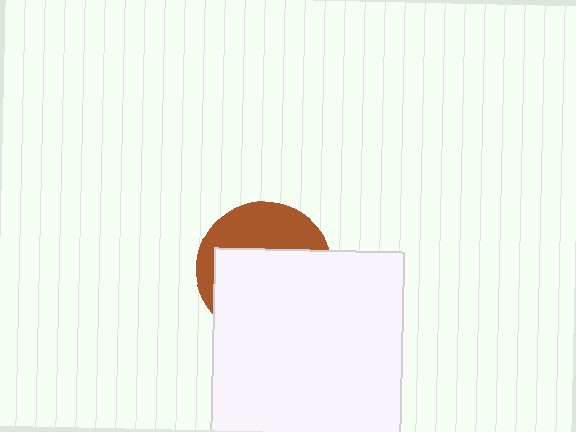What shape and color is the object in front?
The object in front is a white rectangle.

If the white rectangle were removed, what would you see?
You would see the complete brown circle.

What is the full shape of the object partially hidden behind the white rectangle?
The partially hidden object is a brown circle.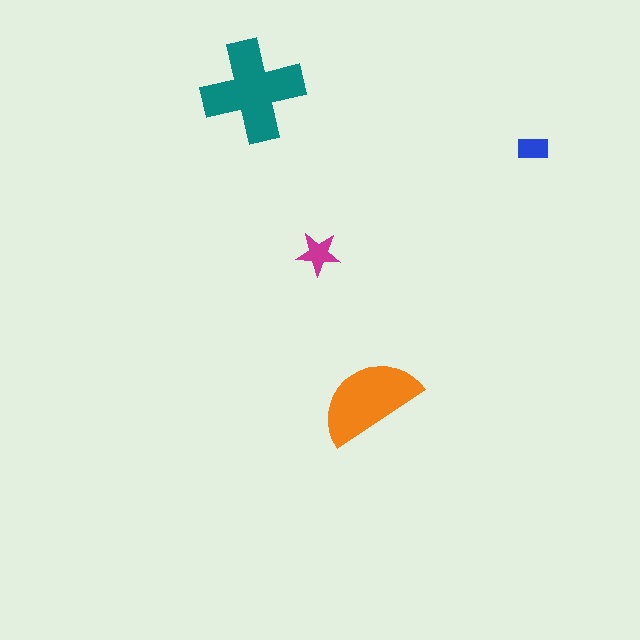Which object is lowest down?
The orange semicircle is bottommost.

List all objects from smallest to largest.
The blue rectangle, the magenta star, the orange semicircle, the teal cross.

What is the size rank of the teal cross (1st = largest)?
1st.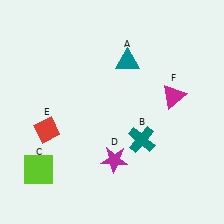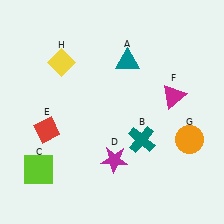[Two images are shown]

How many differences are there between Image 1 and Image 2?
There are 2 differences between the two images.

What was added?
An orange circle (G), a yellow diamond (H) were added in Image 2.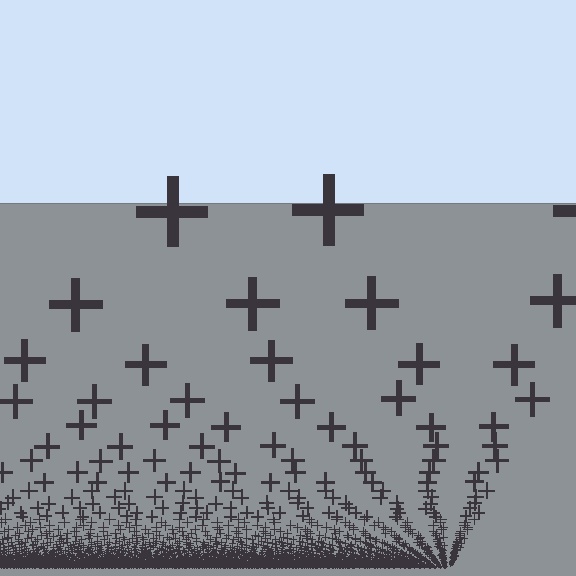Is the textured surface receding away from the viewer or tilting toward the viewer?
The surface appears to tilt toward the viewer. Texture elements get larger and sparser toward the top.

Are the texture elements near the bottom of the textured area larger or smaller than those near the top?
Smaller. The gradient is inverted — elements near the bottom are smaller and denser.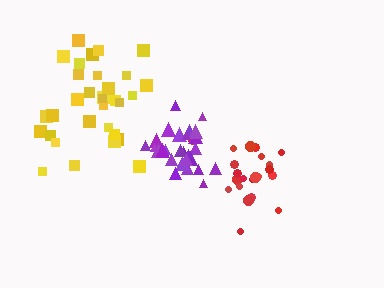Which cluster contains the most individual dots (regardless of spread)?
Yellow (32).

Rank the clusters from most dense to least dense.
purple, red, yellow.